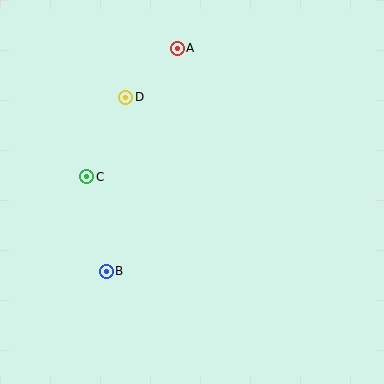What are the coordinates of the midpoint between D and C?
The midpoint between D and C is at (106, 137).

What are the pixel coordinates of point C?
Point C is at (87, 177).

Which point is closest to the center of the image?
Point C at (87, 177) is closest to the center.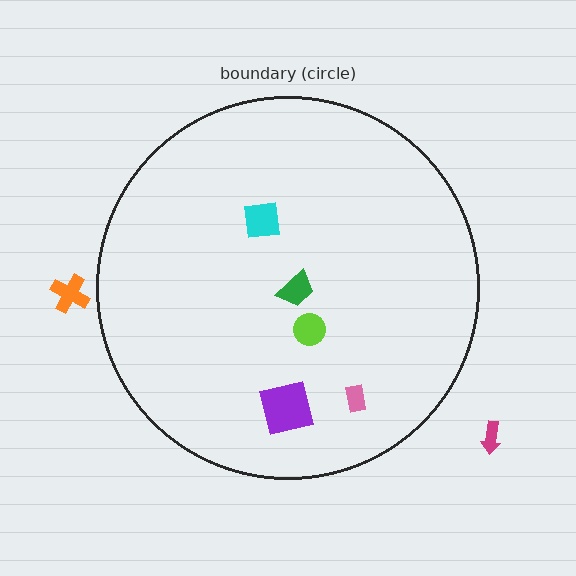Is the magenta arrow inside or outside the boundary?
Outside.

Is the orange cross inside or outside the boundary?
Outside.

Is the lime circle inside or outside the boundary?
Inside.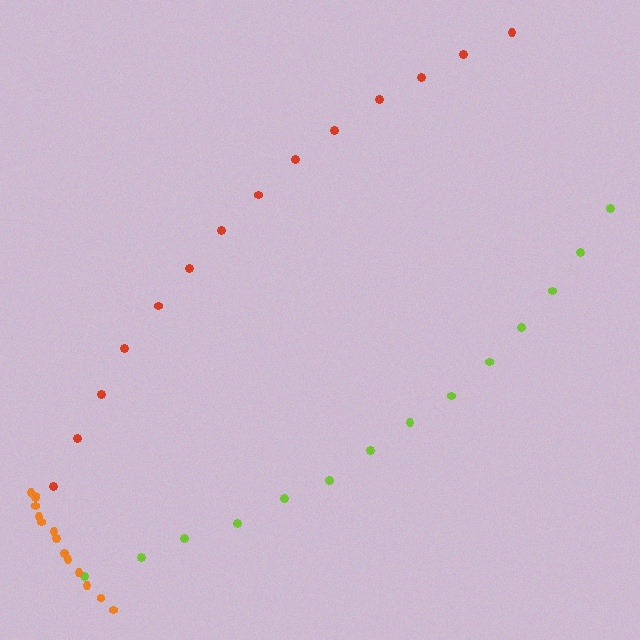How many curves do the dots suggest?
There are 3 distinct paths.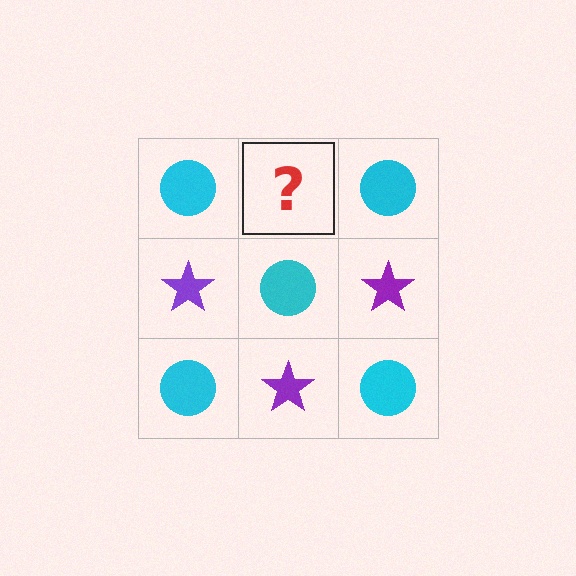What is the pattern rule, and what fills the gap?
The rule is that it alternates cyan circle and purple star in a checkerboard pattern. The gap should be filled with a purple star.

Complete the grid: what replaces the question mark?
The question mark should be replaced with a purple star.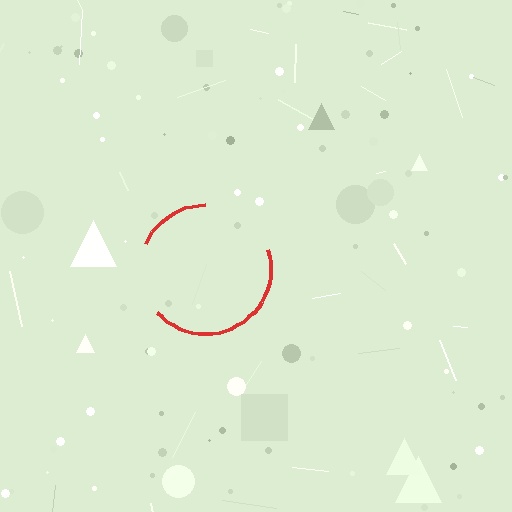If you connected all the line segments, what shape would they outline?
They would outline a circle.